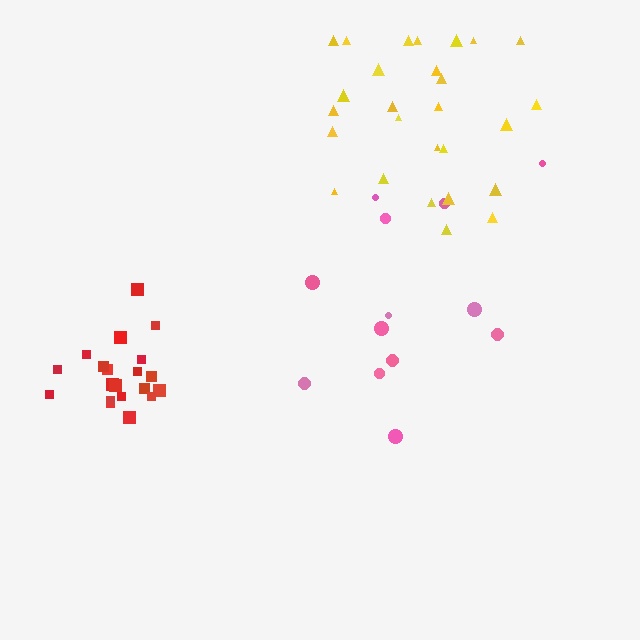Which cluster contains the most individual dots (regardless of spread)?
Yellow (27).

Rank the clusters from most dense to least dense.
red, yellow, pink.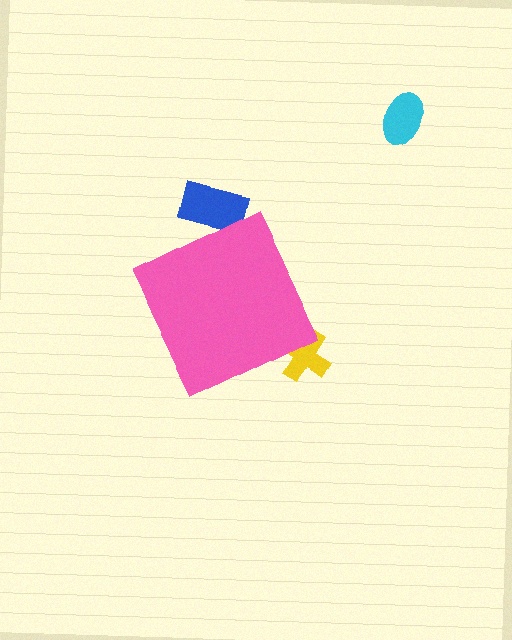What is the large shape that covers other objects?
A pink diamond.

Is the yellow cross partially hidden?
Yes, the yellow cross is partially hidden behind the pink diamond.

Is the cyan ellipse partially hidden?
No, the cyan ellipse is fully visible.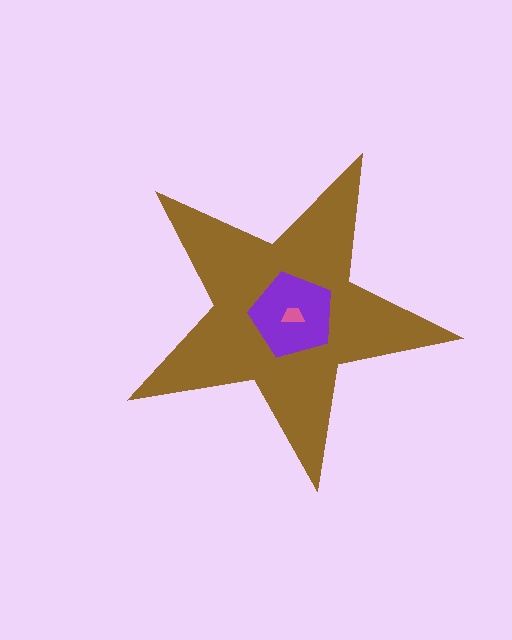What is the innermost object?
The pink trapezoid.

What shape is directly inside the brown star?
The purple pentagon.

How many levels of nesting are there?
3.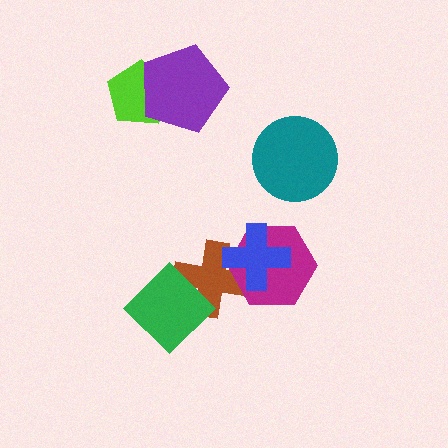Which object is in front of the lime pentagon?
The purple pentagon is in front of the lime pentagon.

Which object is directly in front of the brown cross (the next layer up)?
The green diamond is directly in front of the brown cross.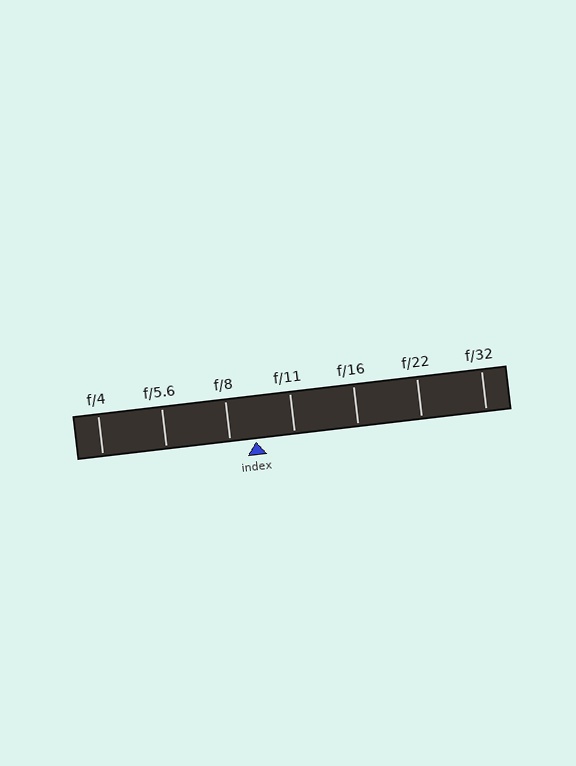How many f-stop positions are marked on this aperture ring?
There are 7 f-stop positions marked.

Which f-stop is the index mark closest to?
The index mark is closest to f/8.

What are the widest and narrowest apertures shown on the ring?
The widest aperture shown is f/4 and the narrowest is f/32.